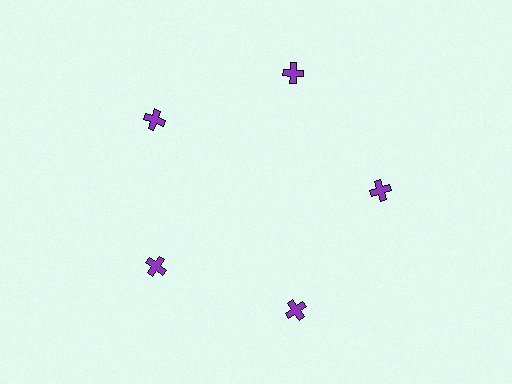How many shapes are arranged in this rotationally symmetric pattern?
There are 5 shapes, arranged in 5 groups of 1.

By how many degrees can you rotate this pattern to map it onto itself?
The pattern maps onto itself every 72 degrees of rotation.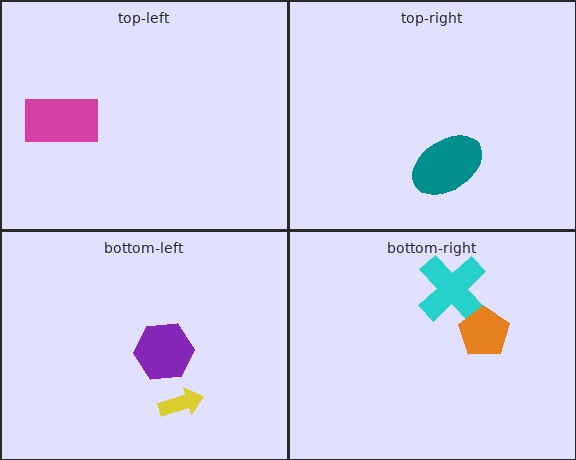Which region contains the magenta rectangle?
The top-left region.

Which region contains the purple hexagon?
The bottom-left region.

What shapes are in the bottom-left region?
The purple hexagon, the yellow arrow.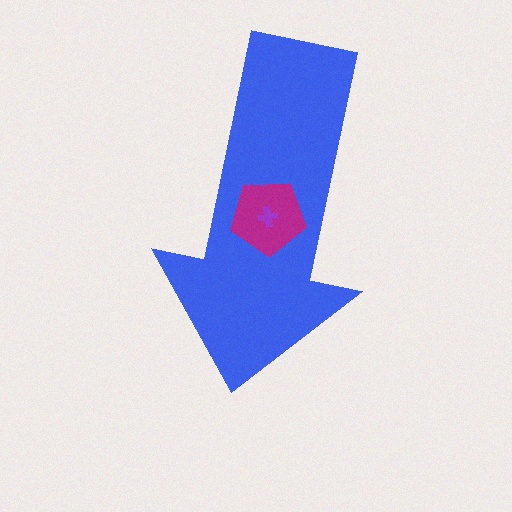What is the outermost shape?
The blue arrow.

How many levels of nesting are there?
3.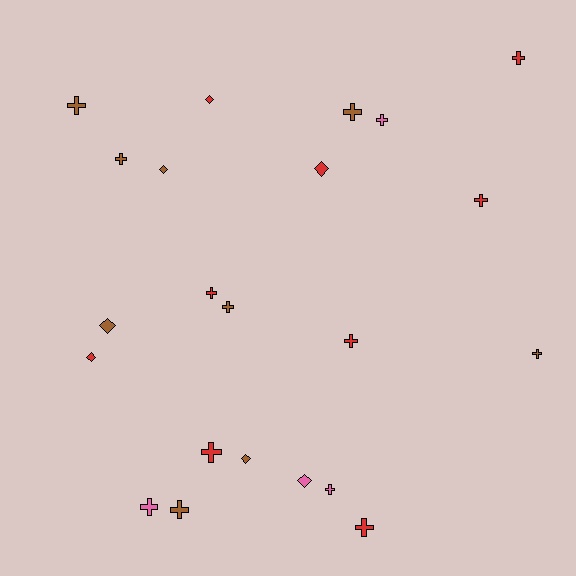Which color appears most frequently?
Brown, with 9 objects.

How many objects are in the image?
There are 22 objects.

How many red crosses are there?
There are 6 red crosses.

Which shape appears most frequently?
Cross, with 15 objects.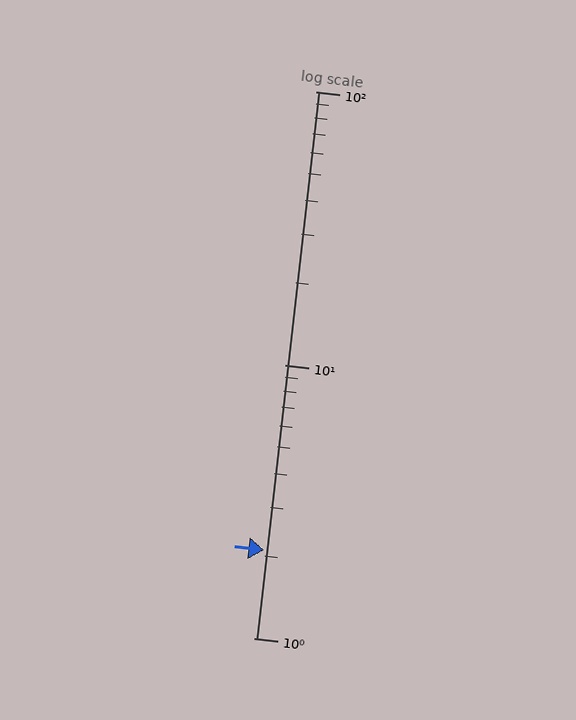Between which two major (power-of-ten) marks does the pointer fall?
The pointer is between 1 and 10.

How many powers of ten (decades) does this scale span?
The scale spans 2 decades, from 1 to 100.